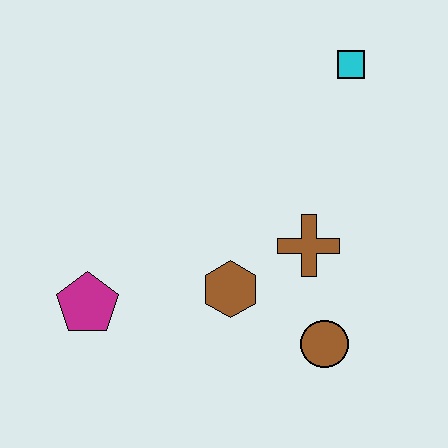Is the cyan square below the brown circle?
No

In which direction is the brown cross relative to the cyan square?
The brown cross is below the cyan square.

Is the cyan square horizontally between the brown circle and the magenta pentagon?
No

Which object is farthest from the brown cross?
The magenta pentagon is farthest from the brown cross.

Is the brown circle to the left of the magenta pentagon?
No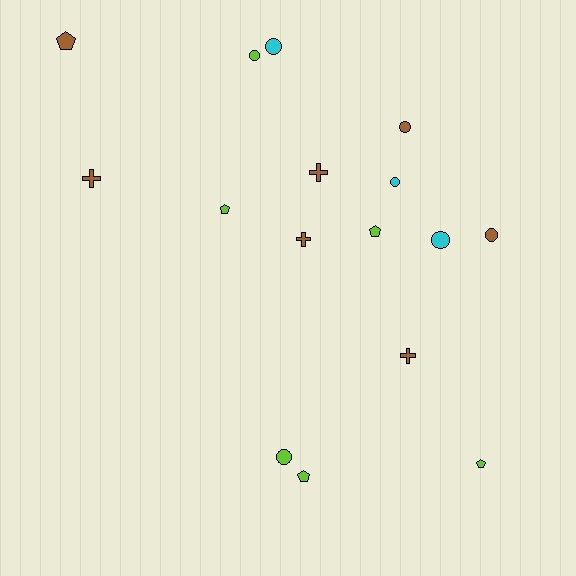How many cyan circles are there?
There are 3 cyan circles.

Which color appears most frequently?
Brown, with 7 objects.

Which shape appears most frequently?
Circle, with 7 objects.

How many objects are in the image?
There are 16 objects.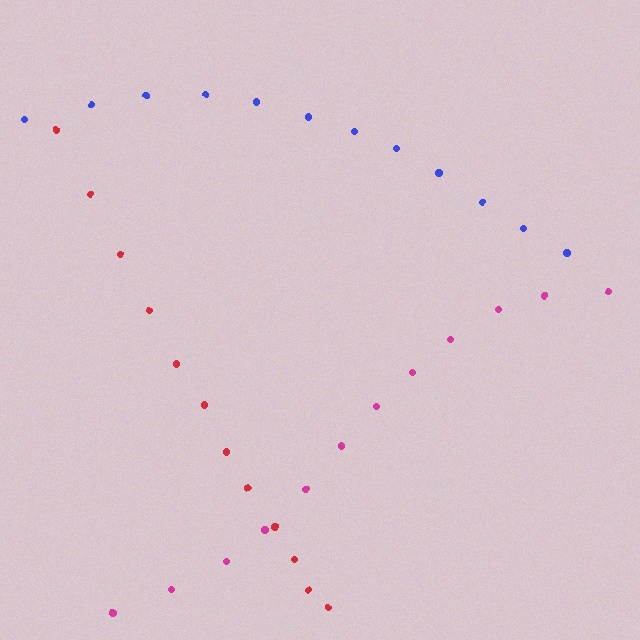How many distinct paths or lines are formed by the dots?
There are 3 distinct paths.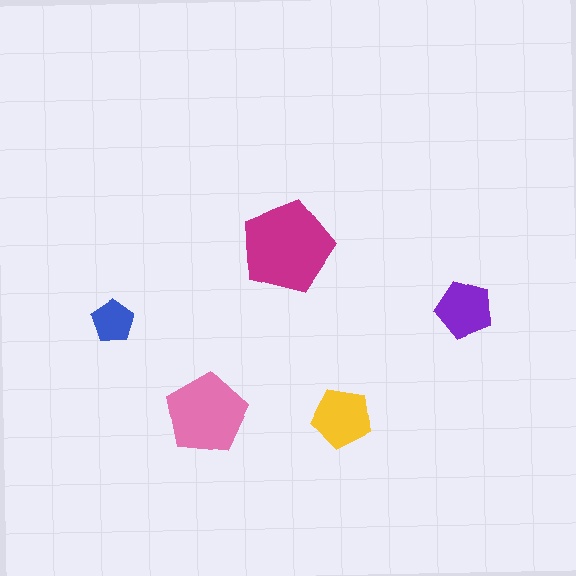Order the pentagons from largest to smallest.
the magenta one, the pink one, the yellow one, the purple one, the blue one.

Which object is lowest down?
The yellow pentagon is bottommost.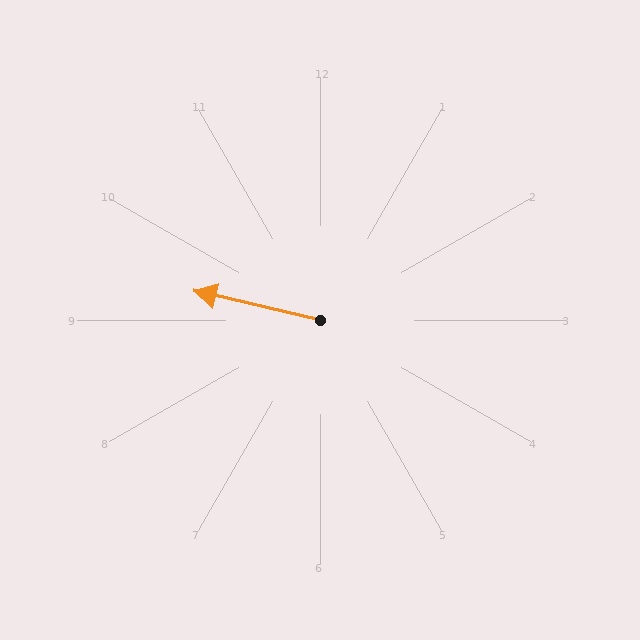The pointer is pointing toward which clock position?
Roughly 9 o'clock.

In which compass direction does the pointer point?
West.